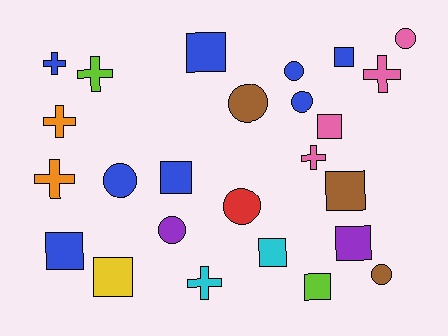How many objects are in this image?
There are 25 objects.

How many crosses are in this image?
There are 7 crosses.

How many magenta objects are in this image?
There are no magenta objects.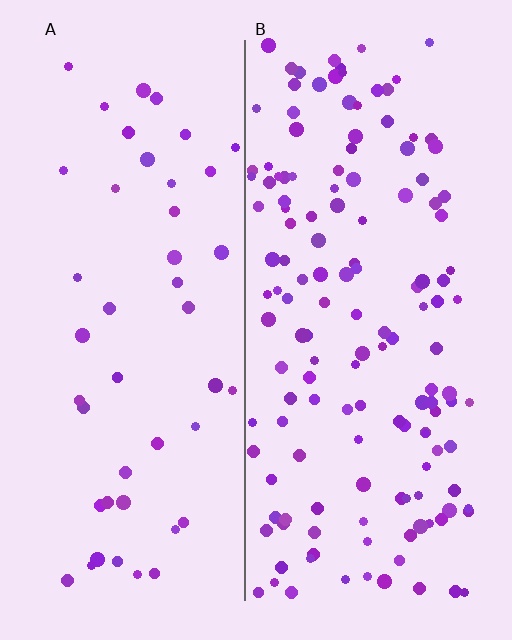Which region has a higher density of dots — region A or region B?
B (the right).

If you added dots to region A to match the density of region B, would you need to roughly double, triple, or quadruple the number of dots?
Approximately triple.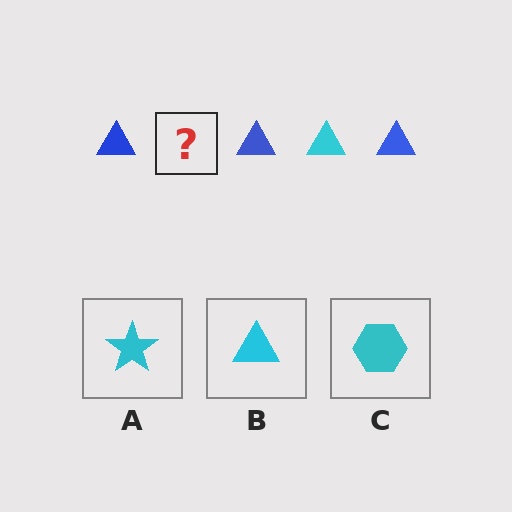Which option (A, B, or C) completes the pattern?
B.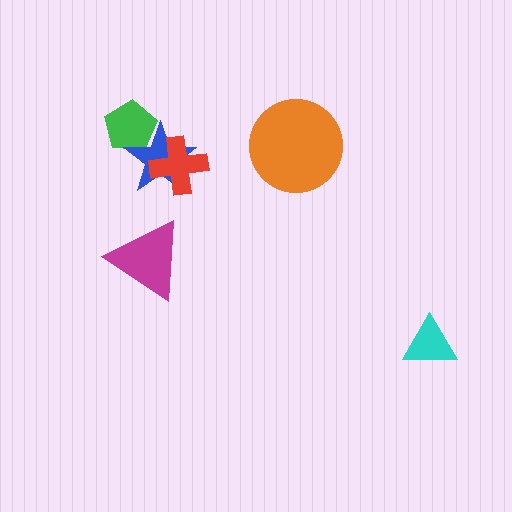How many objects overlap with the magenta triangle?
0 objects overlap with the magenta triangle.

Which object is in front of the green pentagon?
The blue star is in front of the green pentagon.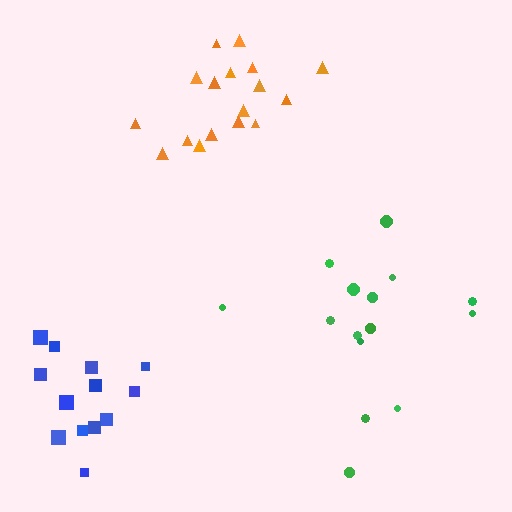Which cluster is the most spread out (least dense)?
Green.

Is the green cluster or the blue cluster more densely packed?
Blue.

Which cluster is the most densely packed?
Orange.